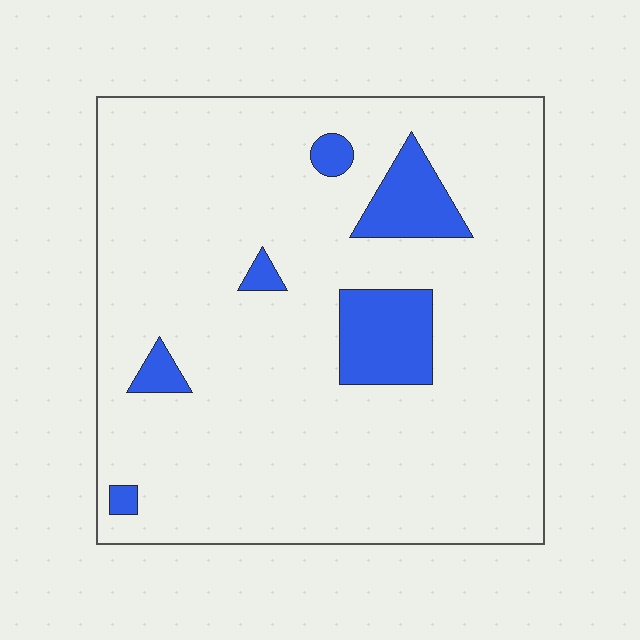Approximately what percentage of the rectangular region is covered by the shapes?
Approximately 10%.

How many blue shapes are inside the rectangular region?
6.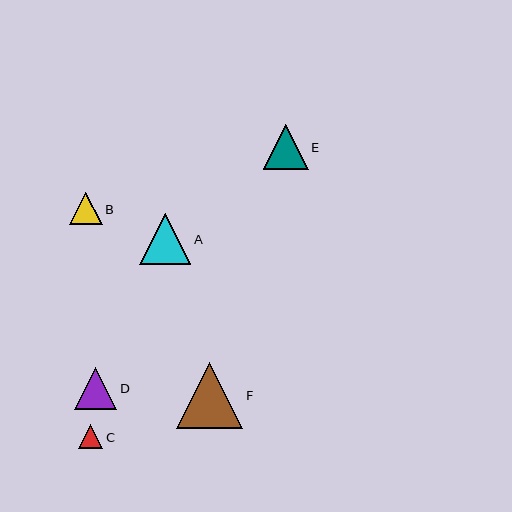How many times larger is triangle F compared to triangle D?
Triangle F is approximately 1.6 times the size of triangle D.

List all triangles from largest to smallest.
From largest to smallest: F, A, E, D, B, C.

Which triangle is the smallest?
Triangle C is the smallest with a size of approximately 24 pixels.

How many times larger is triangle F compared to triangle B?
Triangle F is approximately 2.1 times the size of triangle B.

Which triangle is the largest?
Triangle F is the largest with a size of approximately 66 pixels.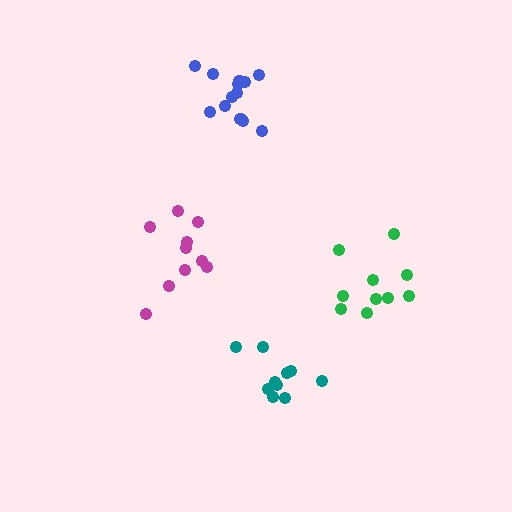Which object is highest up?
The blue cluster is topmost.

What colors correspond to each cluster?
The clusters are colored: magenta, teal, green, blue.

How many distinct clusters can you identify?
There are 4 distinct clusters.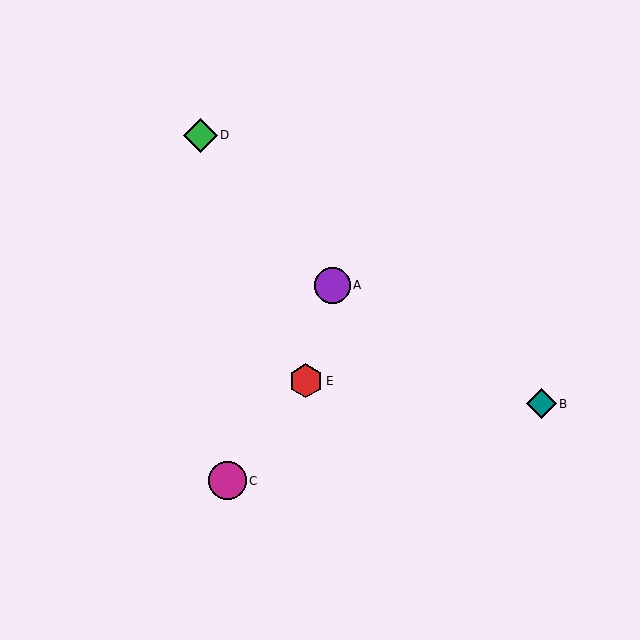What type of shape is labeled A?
Shape A is a purple circle.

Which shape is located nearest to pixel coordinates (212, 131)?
The green diamond (labeled D) at (200, 135) is nearest to that location.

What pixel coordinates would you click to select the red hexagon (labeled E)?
Click at (306, 381) to select the red hexagon E.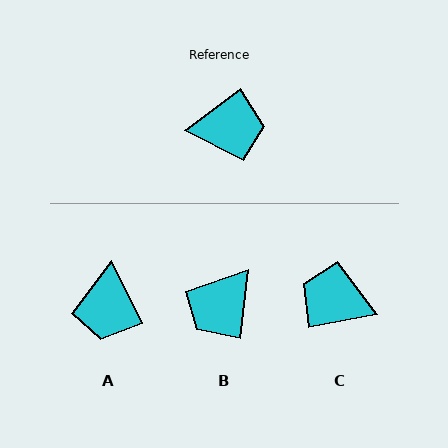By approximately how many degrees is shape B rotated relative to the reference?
Approximately 133 degrees clockwise.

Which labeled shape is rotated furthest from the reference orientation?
C, about 154 degrees away.